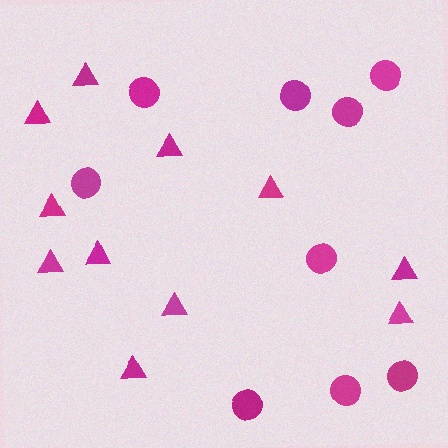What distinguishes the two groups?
There are 2 groups: one group of circles (9) and one group of triangles (11).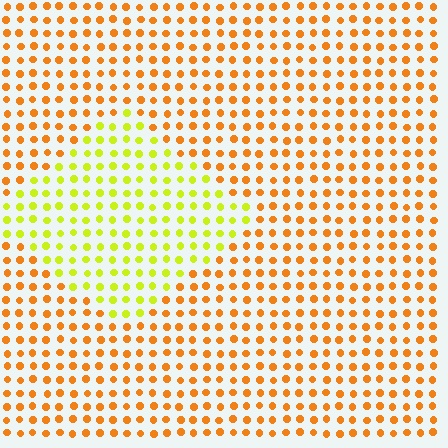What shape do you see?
I see a diamond.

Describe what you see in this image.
The image is filled with small orange elements in a uniform arrangement. A diamond-shaped region is visible where the elements are tinted to a slightly different hue, forming a subtle color boundary.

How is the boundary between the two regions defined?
The boundary is defined purely by a slight shift in hue (about 42 degrees). Spacing, size, and orientation are identical on both sides.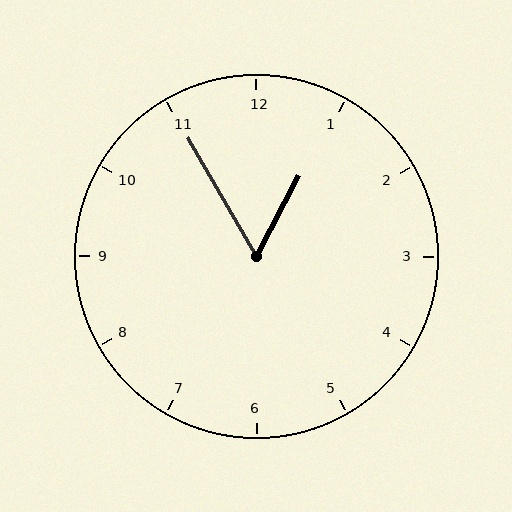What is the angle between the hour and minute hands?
Approximately 58 degrees.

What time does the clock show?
12:55.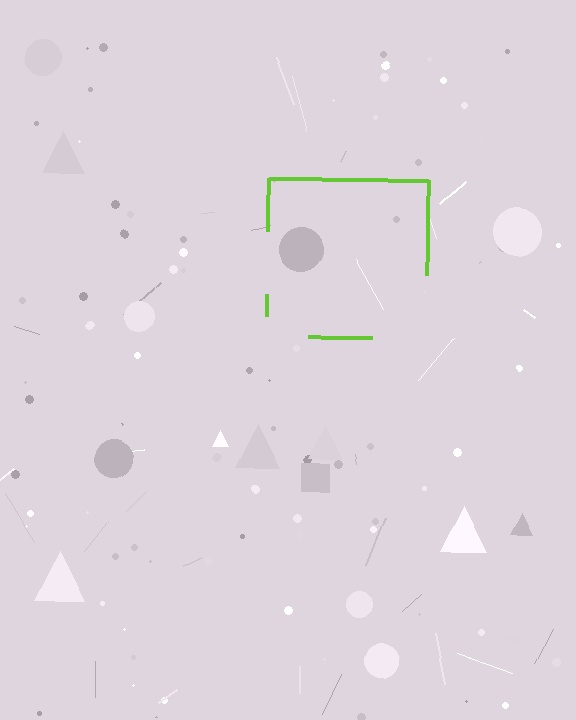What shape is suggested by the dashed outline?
The dashed outline suggests a square.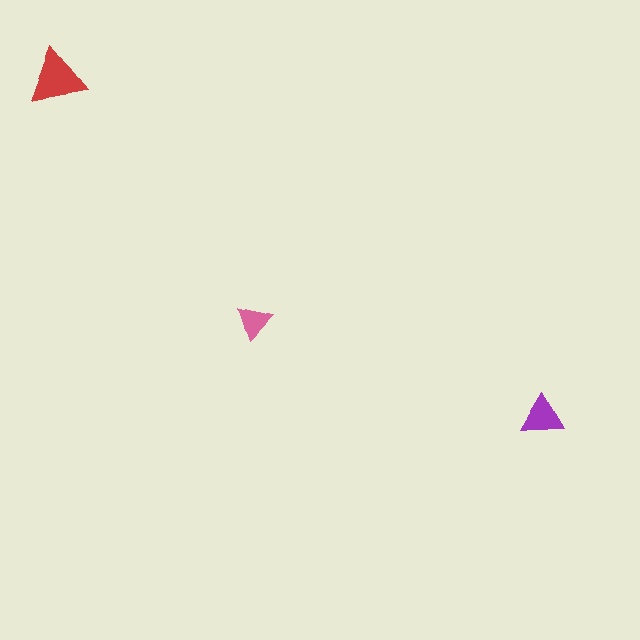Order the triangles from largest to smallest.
the red one, the purple one, the pink one.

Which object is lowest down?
The purple triangle is bottommost.